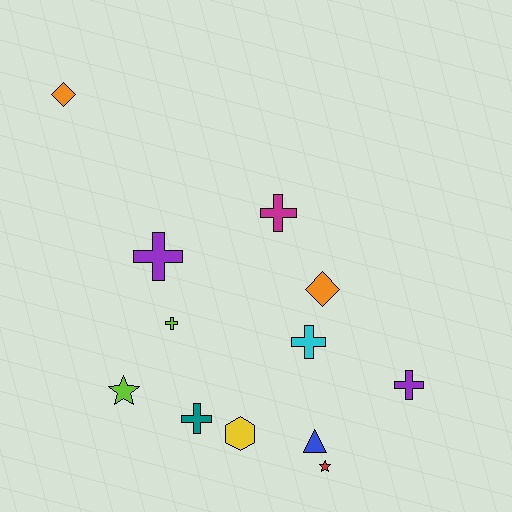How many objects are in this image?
There are 12 objects.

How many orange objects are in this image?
There are 2 orange objects.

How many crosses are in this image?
There are 6 crosses.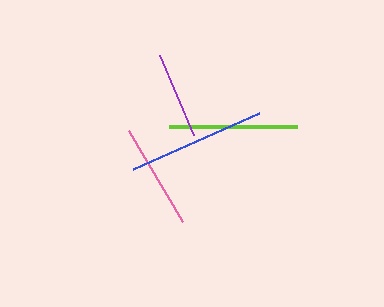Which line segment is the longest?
The blue line is the longest at approximately 138 pixels.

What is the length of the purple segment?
The purple segment is approximately 87 pixels long.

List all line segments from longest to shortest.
From longest to shortest: blue, lime, pink, purple.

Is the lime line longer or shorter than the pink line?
The lime line is longer than the pink line.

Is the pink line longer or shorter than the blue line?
The blue line is longer than the pink line.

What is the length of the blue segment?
The blue segment is approximately 138 pixels long.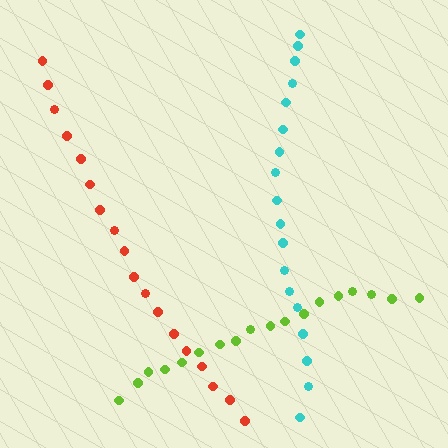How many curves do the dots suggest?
There are 3 distinct paths.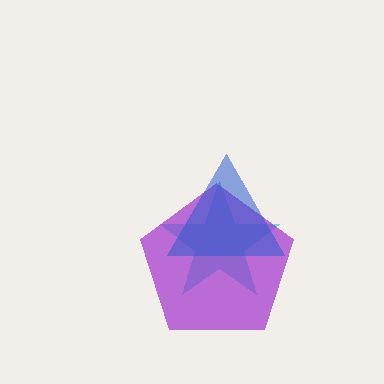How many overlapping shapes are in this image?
There are 3 overlapping shapes in the image.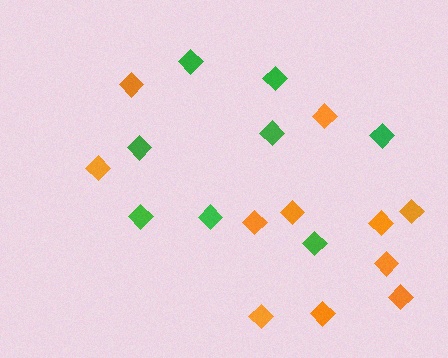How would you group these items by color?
There are 2 groups: one group of green diamonds (8) and one group of orange diamonds (11).